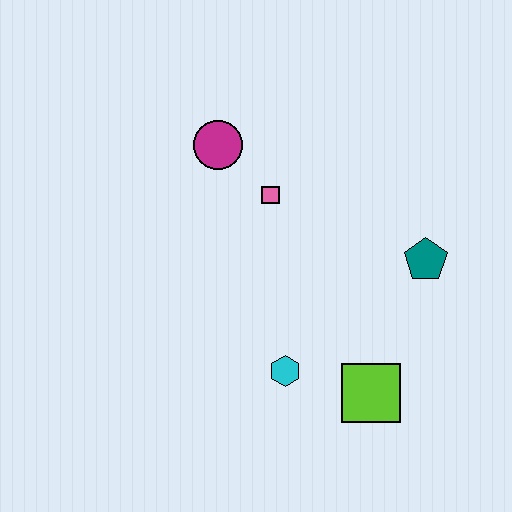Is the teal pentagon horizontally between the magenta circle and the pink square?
No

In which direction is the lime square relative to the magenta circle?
The lime square is below the magenta circle.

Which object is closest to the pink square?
The magenta circle is closest to the pink square.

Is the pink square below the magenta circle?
Yes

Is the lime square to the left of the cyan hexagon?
No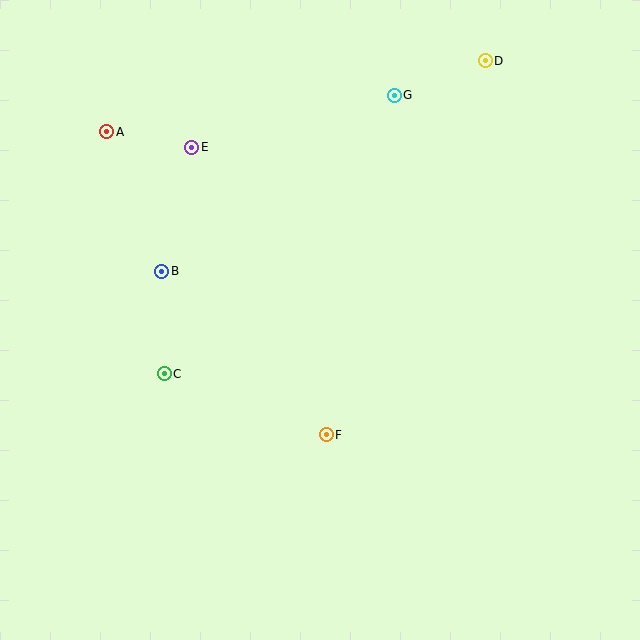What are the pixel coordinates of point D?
Point D is at (485, 61).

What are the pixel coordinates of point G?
Point G is at (394, 95).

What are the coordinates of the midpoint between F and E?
The midpoint between F and E is at (259, 291).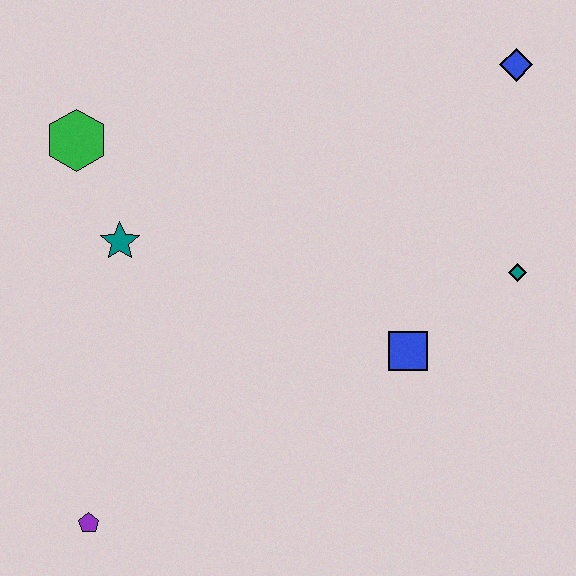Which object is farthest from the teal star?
The blue diamond is farthest from the teal star.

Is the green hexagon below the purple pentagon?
No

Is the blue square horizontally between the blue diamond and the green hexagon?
Yes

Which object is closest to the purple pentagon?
The teal star is closest to the purple pentagon.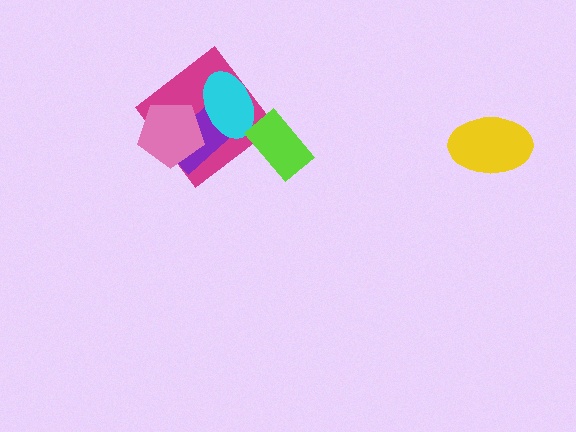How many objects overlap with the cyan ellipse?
2 objects overlap with the cyan ellipse.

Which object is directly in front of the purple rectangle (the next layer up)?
The cyan ellipse is directly in front of the purple rectangle.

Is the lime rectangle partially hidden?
No, no other shape covers it.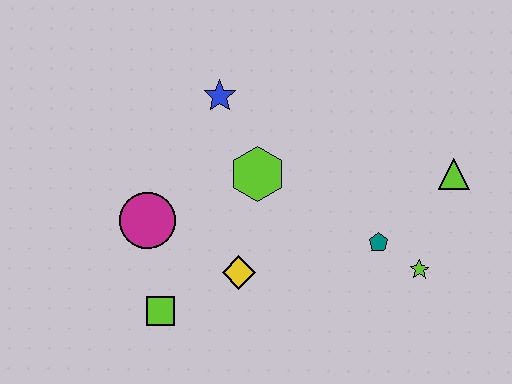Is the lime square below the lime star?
Yes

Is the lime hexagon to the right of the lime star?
No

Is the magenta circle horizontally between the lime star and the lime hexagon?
No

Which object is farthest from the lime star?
The magenta circle is farthest from the lime star.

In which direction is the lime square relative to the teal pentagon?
The lime square is to the left of the teal pentagon.